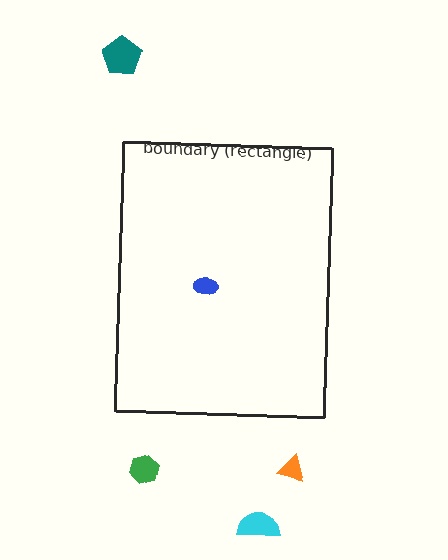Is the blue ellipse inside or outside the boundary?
Inside.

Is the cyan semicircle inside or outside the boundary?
Outside.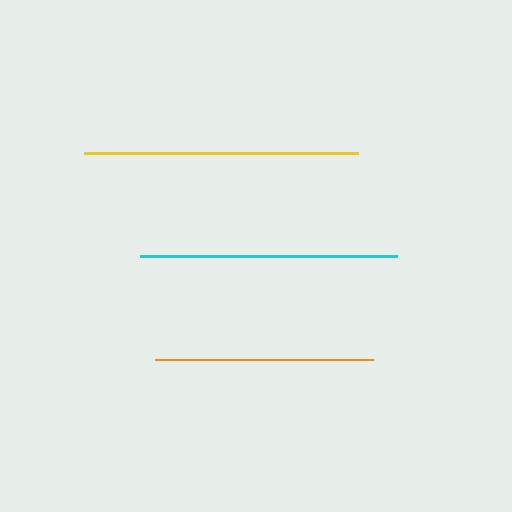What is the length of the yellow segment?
The yellow segment is approximately 273 pixels long.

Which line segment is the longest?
The yellow line is the longest at approximately 273 pixels.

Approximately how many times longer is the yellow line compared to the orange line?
The yellow line is approximately 1.3 times the length of the orange line.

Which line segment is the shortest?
The orange line is the shortest at approximately 217 pixels.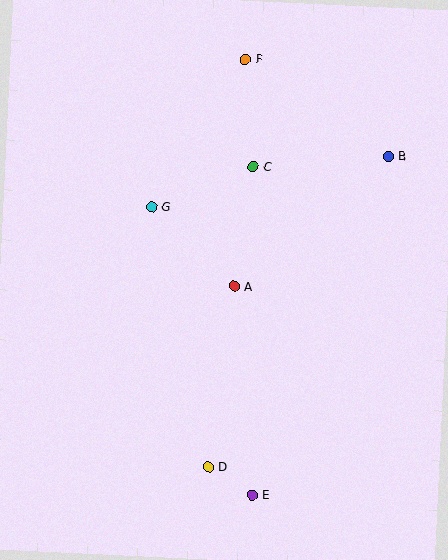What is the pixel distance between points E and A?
The distance between E and A is 209 pixels.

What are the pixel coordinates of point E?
Point E is at (252, 495).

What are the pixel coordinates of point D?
Point D is at (208, 467).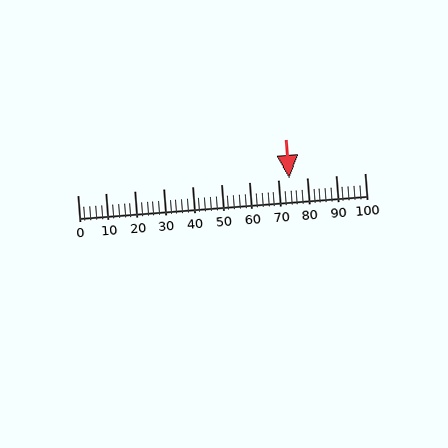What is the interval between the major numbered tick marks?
The major tick marks are spaced 10 units apart.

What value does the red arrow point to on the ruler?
The red arrow points to approximately 74.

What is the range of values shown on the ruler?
The ruler shows values from 0 to 100.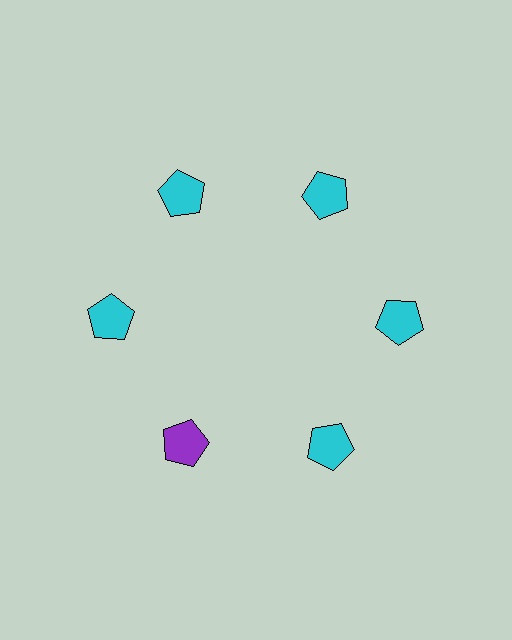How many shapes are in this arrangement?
There are 6 shapes arranged in a ring pattern.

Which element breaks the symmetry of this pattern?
The purple pentagon at roughly the 7 o'clock position breaks the symmetry. All other shapes are cyan pentagons.